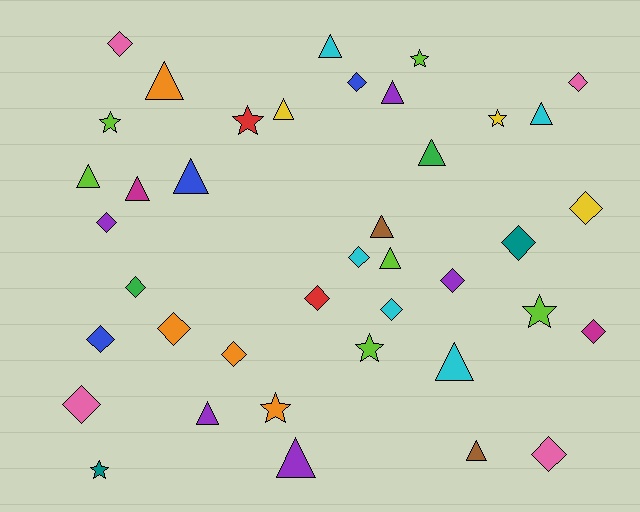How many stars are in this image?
There are 8 stars.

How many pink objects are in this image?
There are 4 pink objects.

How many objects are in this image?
There are 40 objects.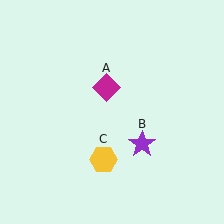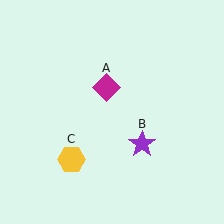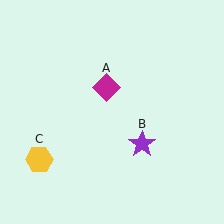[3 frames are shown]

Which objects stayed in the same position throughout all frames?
Magenta diamond (object A) and purple star (object B) remained stationary.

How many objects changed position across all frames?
1 object changed position: yellow hexagon (object C).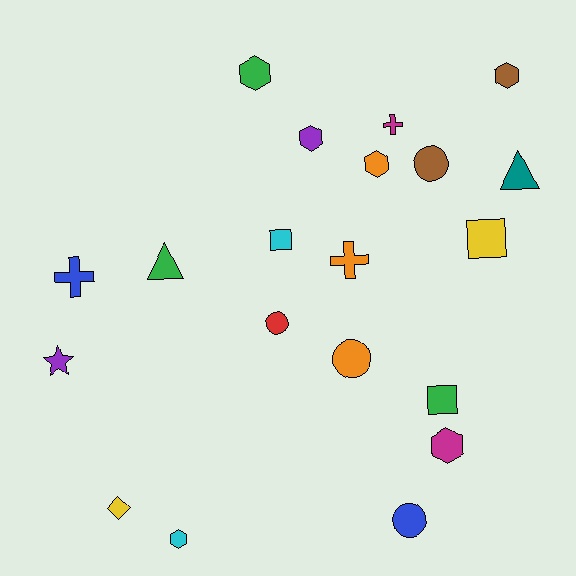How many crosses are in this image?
There are 3 crosses.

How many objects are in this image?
There are 20 objects.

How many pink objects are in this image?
There are no pink objects.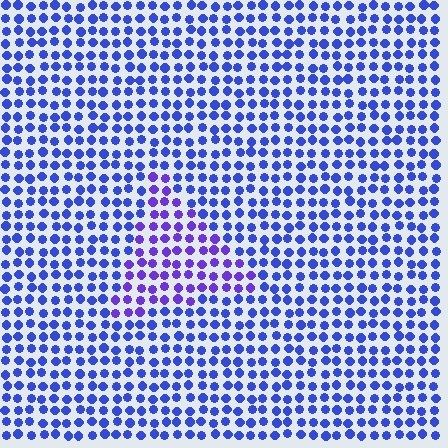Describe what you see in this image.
The image is filled with small blue elements in a uniform arrangement. A triangle-shaped region is visible where the elements are tinted to a slightly different hue, forming a subtle color boundary.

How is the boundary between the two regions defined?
The boundary is defined purely by a slight shift in hue (about 30 degrees). Spacing, size, and orientation are identical on both sides.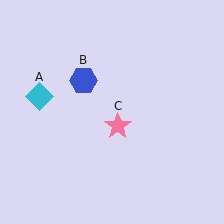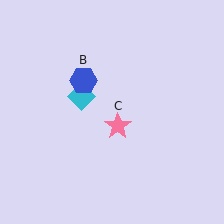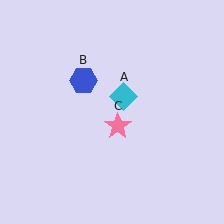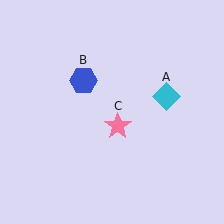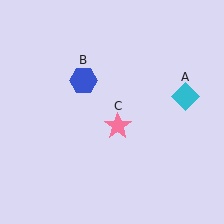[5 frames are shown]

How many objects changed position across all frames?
1 object changed position: cyan diamond (object A).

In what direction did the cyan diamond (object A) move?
The cyan diamond (object A) moved right.